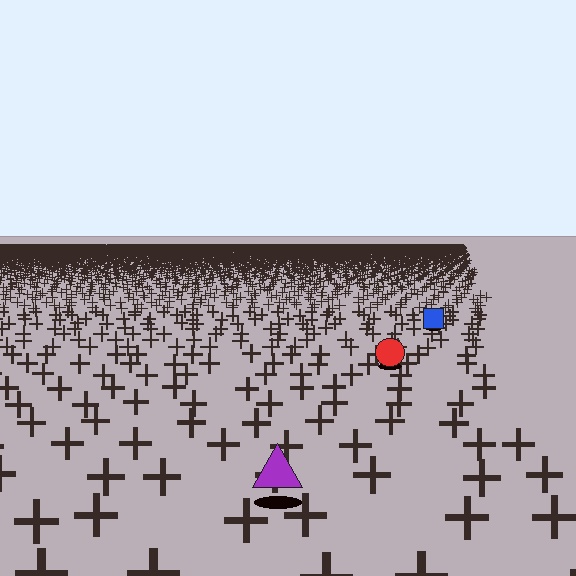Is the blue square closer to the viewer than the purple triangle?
No. The purple triangle is closer — you can tell from the texture gradient: the ground texture is coarser near it.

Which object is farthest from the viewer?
The blue square is farthest from the viewer. It appears smaller and the ground texture around it is denser.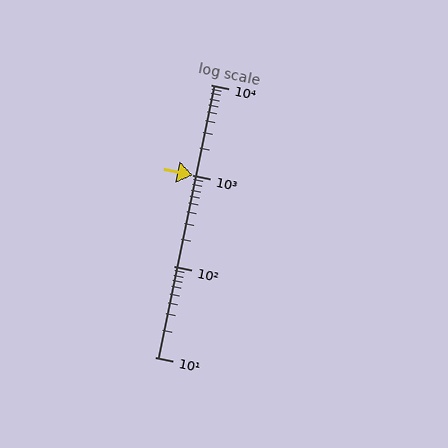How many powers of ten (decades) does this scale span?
The scale spans 3 decades, from 10 to 10000.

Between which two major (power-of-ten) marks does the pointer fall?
The pointer is between 1000 and 10000.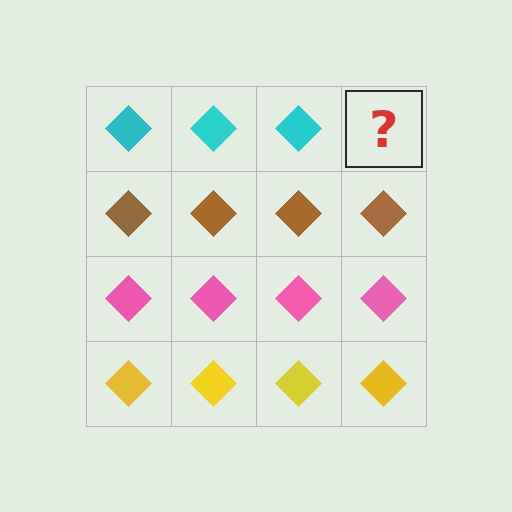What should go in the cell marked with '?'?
The missing cell should contain a cyan diamond.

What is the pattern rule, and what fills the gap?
The rule is that each row has a consistent color. The gap should be filled with a cyan diamond.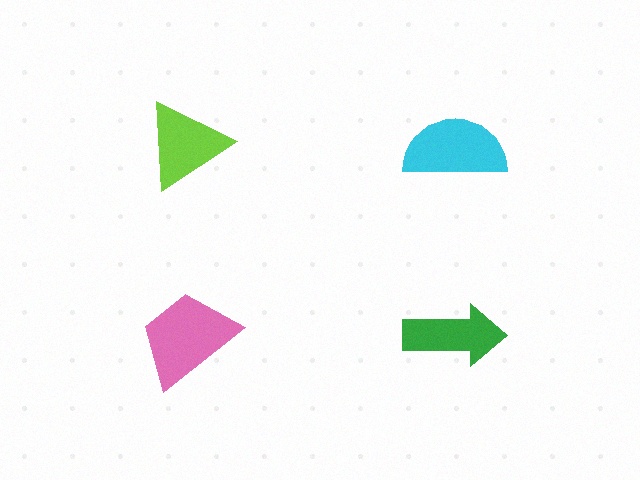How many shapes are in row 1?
2 shapes.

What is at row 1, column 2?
A cyan semicircle.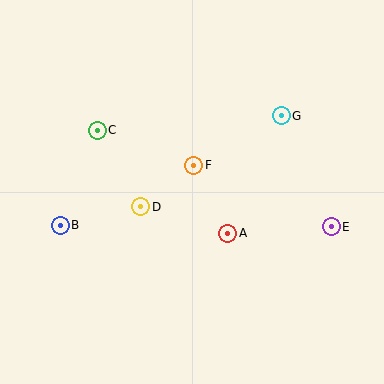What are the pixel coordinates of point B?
Point B is at (60, 225).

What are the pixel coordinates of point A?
Point A is at (228, 233).